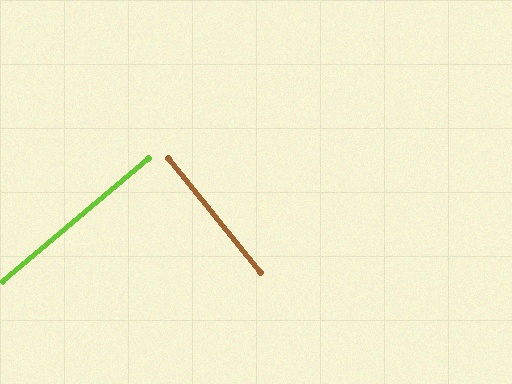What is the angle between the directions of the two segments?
Approximately 88 degrees.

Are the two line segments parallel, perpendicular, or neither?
Perpendicular — they meet at approximately 88°.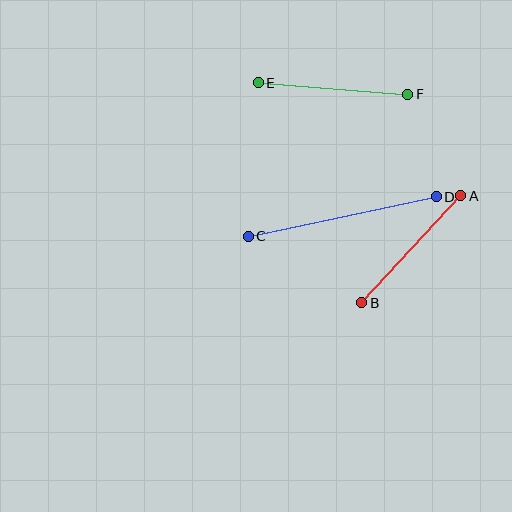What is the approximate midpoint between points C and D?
The midpoint is at approximately (342, 216) pixels.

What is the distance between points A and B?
The distance is approximately 146 pixels.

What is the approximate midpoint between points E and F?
The midpoint is at approximately (333, 89) pixels.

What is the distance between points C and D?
The distance is approximately 192 pixels.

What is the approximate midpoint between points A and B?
The midpoint is at approximately (411, 249) pixels.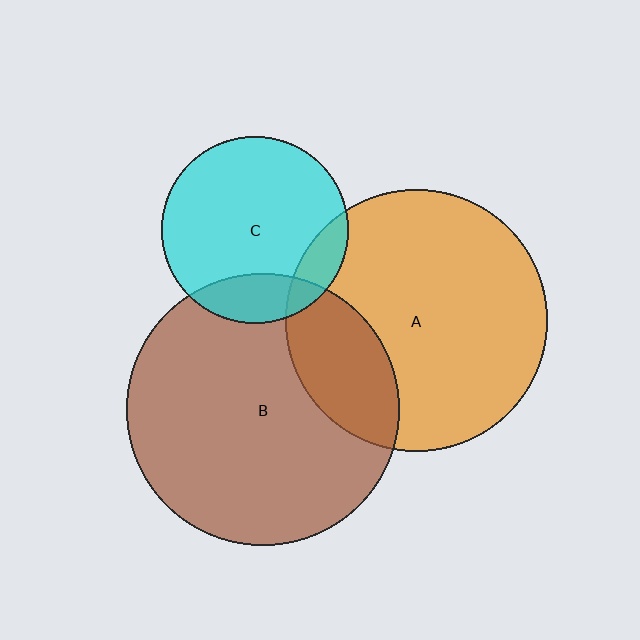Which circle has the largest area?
Circle B (brown).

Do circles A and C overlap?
Yes.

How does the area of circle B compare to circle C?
Approximately 2.1 times.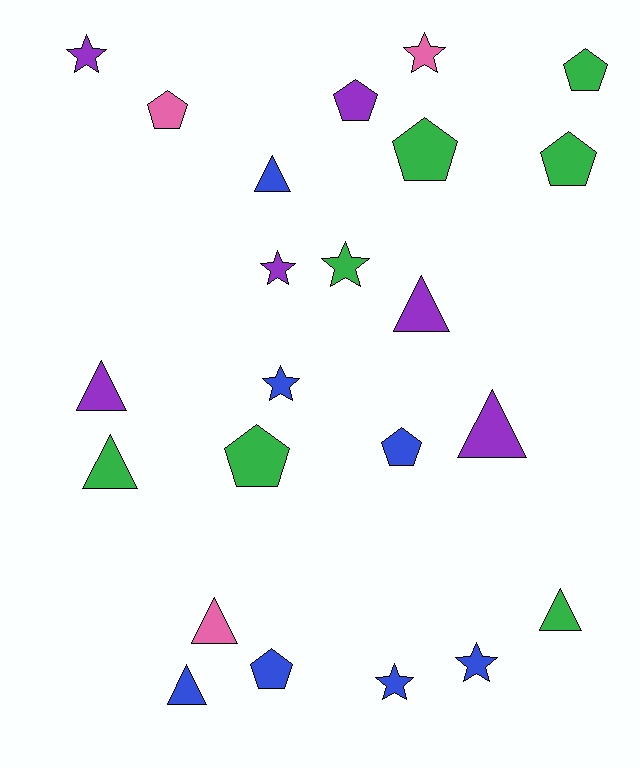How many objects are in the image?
There are 23 objects.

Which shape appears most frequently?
Pentagon, with 8 objects.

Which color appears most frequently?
Green, with 7 objects.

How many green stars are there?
There is 1 green star.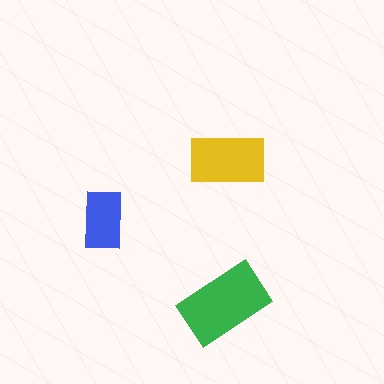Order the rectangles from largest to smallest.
the green one, the yellow one, the blue one.